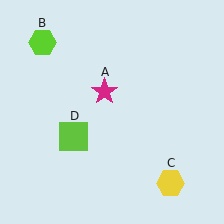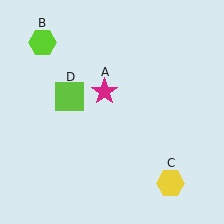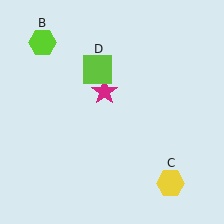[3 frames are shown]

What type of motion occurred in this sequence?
The lime square (object D) rotated clockwise around the center of the scene.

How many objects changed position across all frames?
1 object changed position: lime square (object D).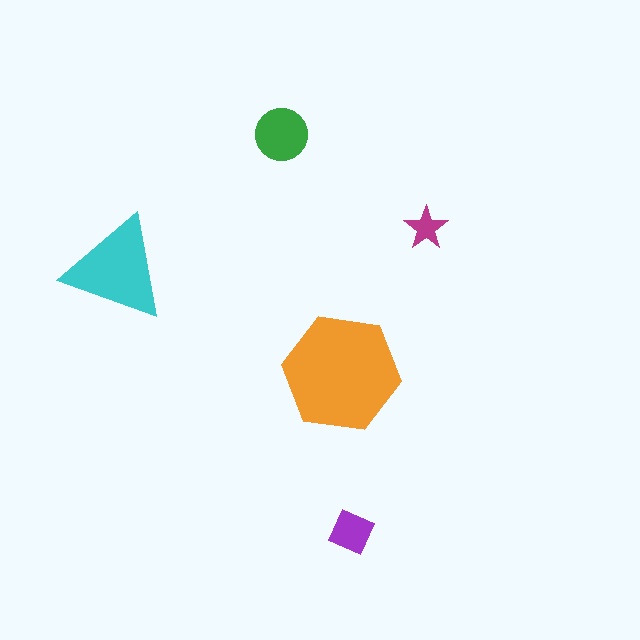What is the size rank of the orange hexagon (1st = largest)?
1st.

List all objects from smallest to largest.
The magenta star, the purple diamond, the green circle, the cyan triangle, the orange hexagon.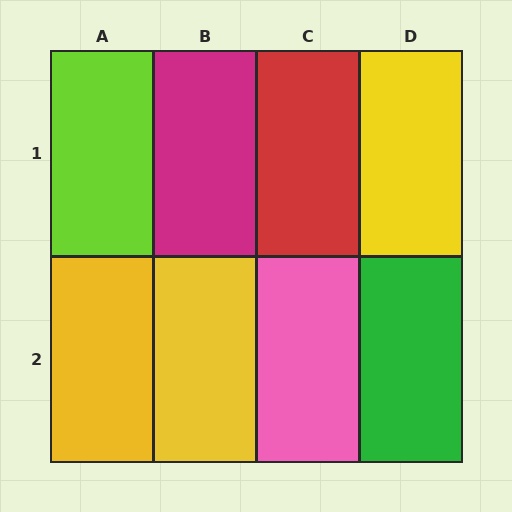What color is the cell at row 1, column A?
Lime.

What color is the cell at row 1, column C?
Red.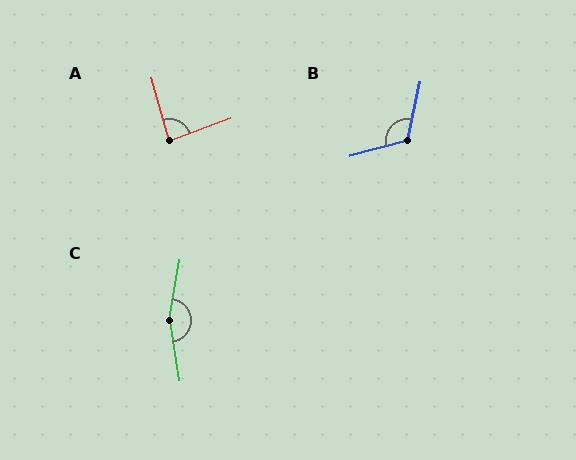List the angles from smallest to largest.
A (85°), B (117°), C (161°).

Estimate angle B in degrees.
Approximately 117 degrees.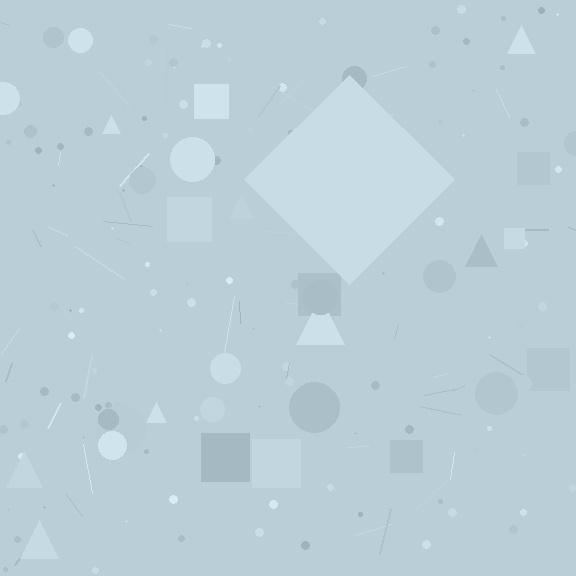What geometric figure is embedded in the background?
A diamond is embedded in the background.